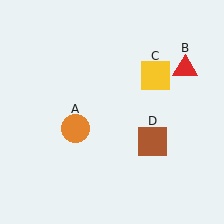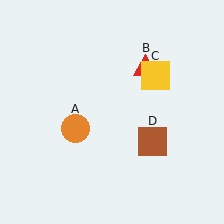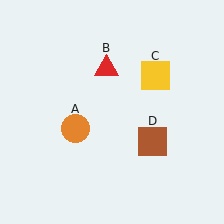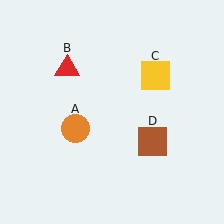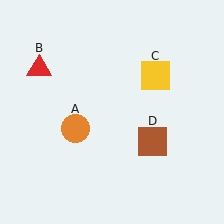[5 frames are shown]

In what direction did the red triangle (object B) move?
The red triangle (object B) moved left.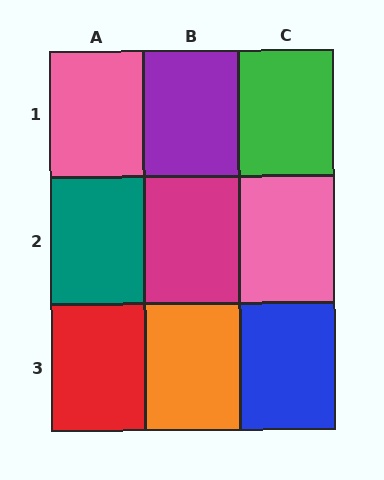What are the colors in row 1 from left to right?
Pink, purple, green.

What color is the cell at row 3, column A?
Red.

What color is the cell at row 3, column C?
Blue.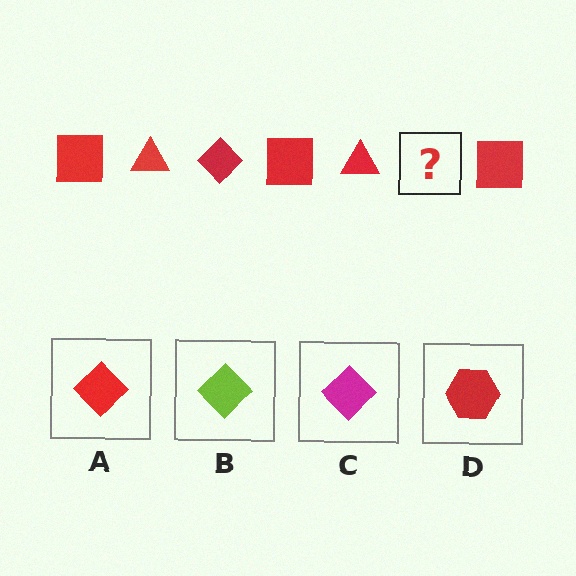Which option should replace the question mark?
Option A.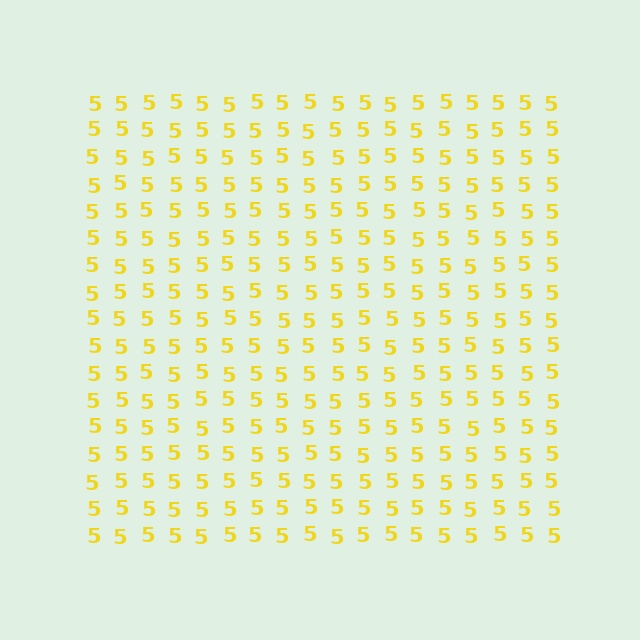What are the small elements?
The small elements are digit 5's.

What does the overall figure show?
The overall figure shows a square.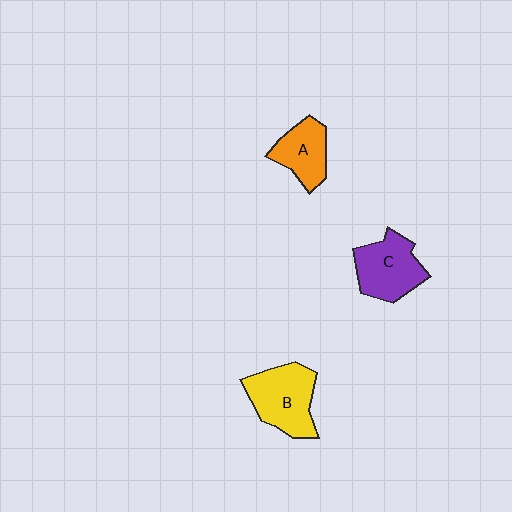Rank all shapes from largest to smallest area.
From largest to smallest: B (yellow), C (purple), A (orange).